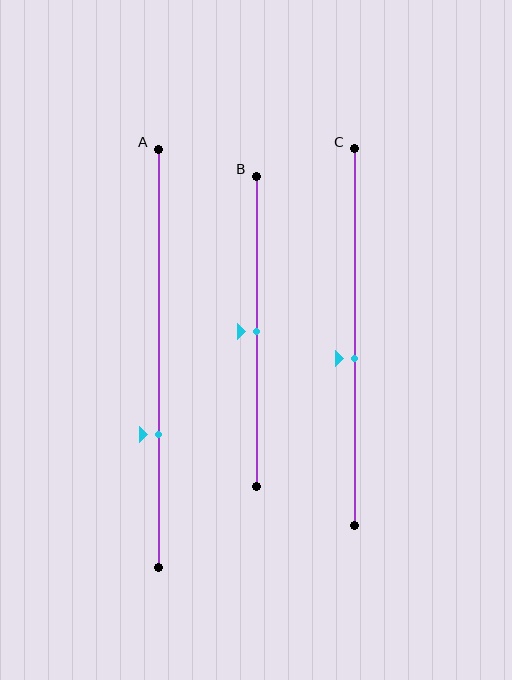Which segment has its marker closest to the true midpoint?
Segment B has its marker closest to the true midpoint.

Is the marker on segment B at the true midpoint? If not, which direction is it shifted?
Yes, the marker on segment B is at the true midpoint.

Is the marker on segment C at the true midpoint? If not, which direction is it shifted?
No, the marker on segment C is shifted downward by about 6% of the segment length.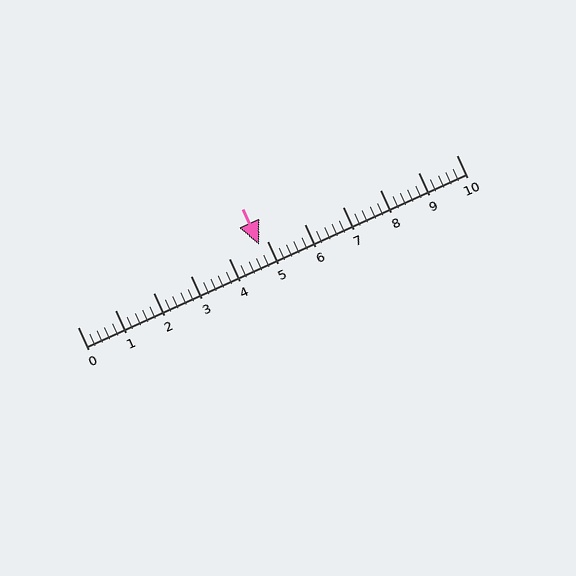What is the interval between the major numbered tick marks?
The major tick marks are spaced 1 units apart.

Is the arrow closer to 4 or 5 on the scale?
The arrow is closer to 5.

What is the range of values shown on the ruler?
The ruler shows values from 0 to 10.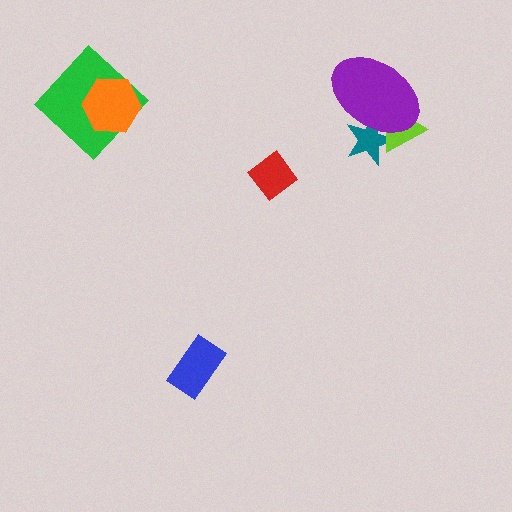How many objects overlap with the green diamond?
1 object overlaps with the green diamond.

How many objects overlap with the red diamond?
0 objects overlap with the red diamond.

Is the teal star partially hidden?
Yes, it is partially covered by another shape.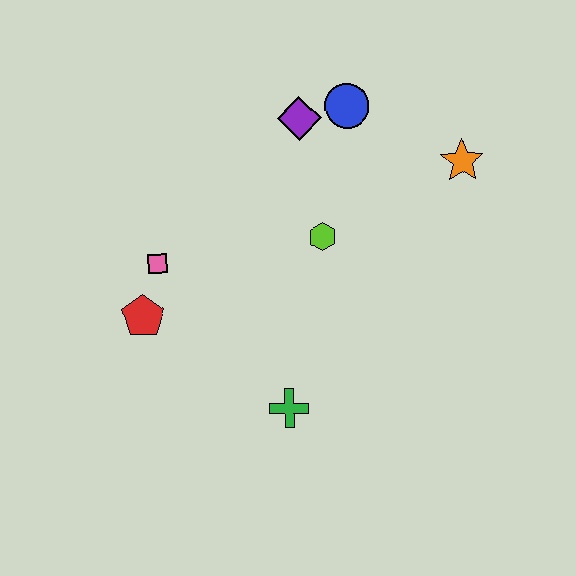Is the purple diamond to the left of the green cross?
No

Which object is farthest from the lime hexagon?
The red pentagon is farthest from the lime hexagon.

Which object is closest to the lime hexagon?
The purple diamond is closest to the lime hexagon.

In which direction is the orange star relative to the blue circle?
The orange star is to the right of the blue circle.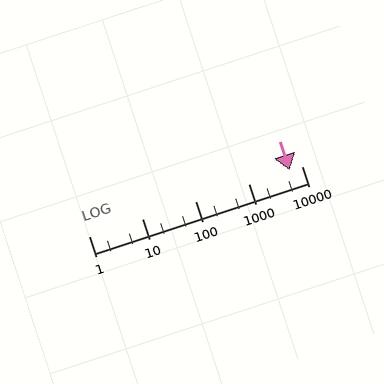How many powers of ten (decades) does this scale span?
The scale spans 4 decades, from 1 to 10000.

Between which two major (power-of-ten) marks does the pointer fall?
The pointer is between 1000 and 10000.